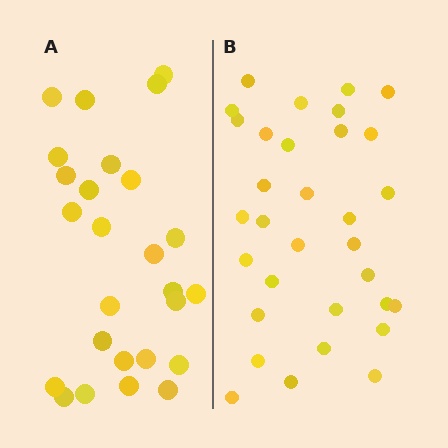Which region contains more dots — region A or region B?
Region B (the right region) has more dots.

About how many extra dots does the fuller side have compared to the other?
Region B has about 6 more dots than region A.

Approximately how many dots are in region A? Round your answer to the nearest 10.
About 30 dots. (The exact count is 26, which rounds to 30.)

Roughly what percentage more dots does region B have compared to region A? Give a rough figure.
About 25% more.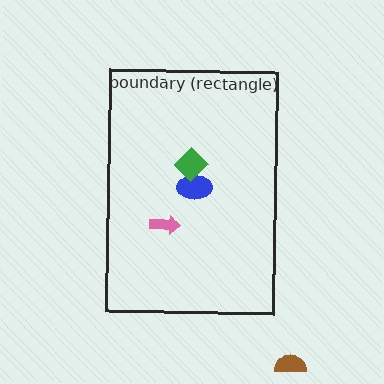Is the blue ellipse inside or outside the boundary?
Inside.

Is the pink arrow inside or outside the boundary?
Inside.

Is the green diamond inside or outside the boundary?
Inside.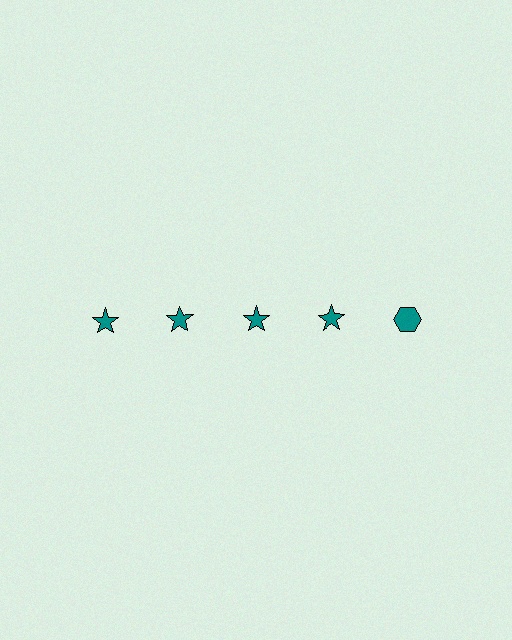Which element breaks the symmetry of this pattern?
The teal hexagon in the top row, rightmost column breaks the symmetry. All other shapes are teal stars.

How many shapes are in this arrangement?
There are 5 shapes arranged in a grid pattern.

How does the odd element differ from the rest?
It has a different shape: hexagon instead of star.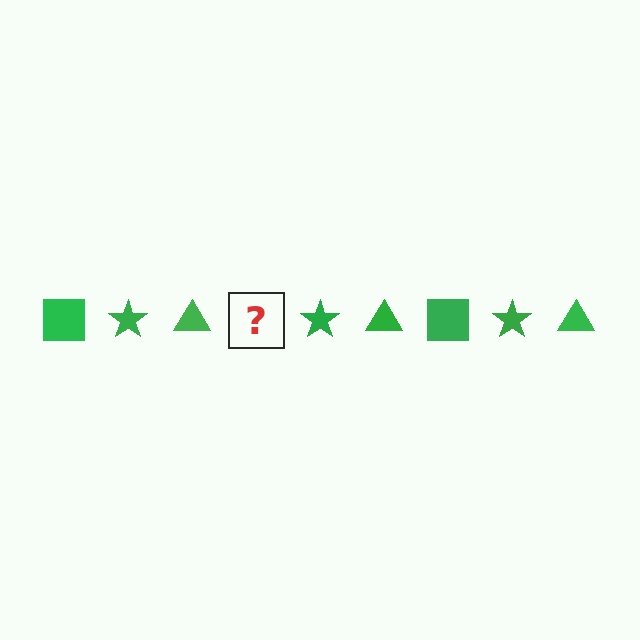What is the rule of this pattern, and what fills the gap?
The rule is that the pattern cycles through square, star, triangle shapes in green. The gap should be filled with a green square.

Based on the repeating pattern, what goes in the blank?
The blank should be a green square.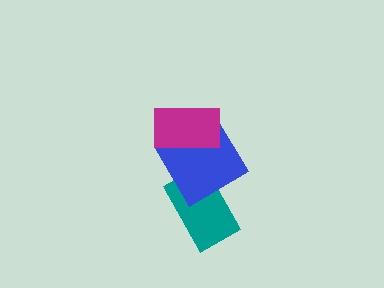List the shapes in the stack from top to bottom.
From top to bottom: the magenta rectangle, the blue diamond, the teal rectangle.